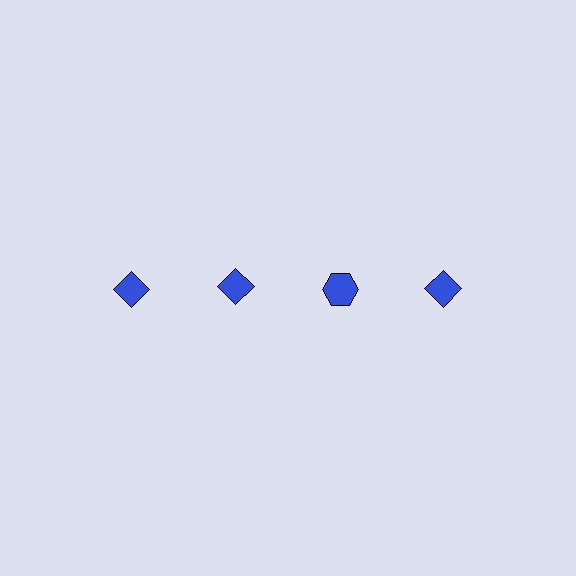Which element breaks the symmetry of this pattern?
The blue hexagon in the top row, center column breaks the symmetry. All other shapes are blue diamonds.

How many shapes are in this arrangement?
There are 4 shapes arranged in a grid pattern.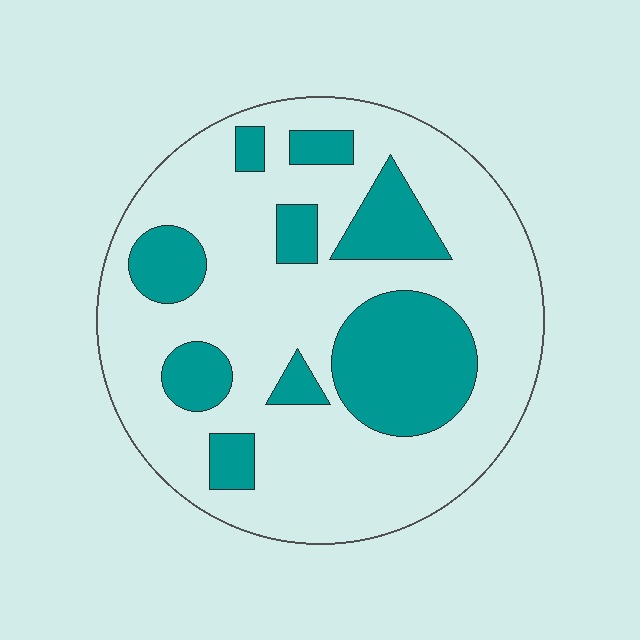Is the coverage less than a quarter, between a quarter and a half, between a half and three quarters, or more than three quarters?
Between a quarter and a half.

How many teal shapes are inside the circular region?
9.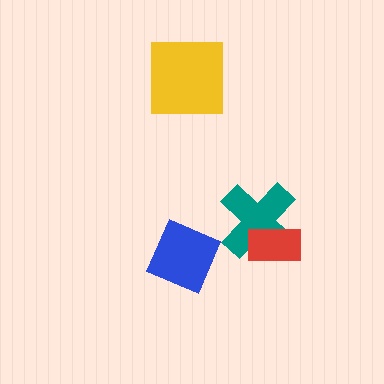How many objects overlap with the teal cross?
1 object overlaps with the teal cross.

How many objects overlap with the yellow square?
0 objects overlap with the yellow square.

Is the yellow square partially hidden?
No, no other shape covers it.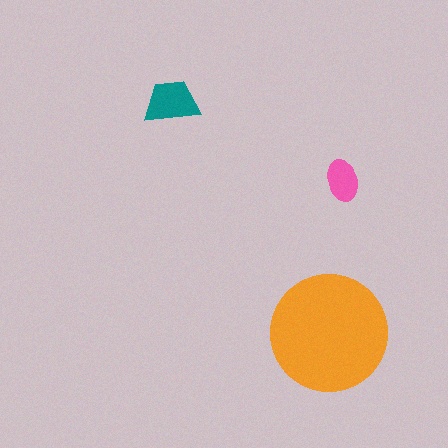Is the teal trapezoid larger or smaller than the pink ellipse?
Larger.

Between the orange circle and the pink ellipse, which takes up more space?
The orange circle.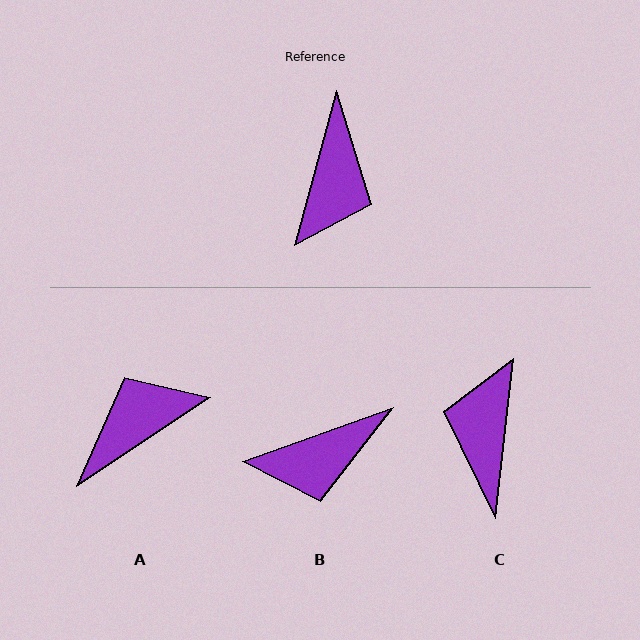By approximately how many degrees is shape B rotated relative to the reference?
Approximately 55 degrees clockwise.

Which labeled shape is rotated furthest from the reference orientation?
C, about 171 degrees away.